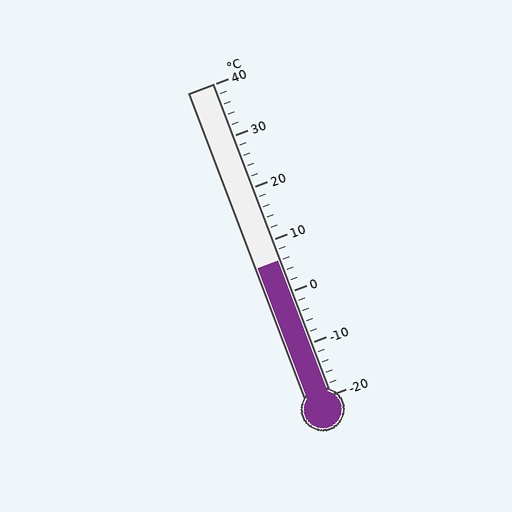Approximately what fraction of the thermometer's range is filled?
The thermometer is filled to approximately 45% of its range.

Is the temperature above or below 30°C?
The temperature is below 30°C.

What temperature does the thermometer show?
The thermometer shows approximately 6°C.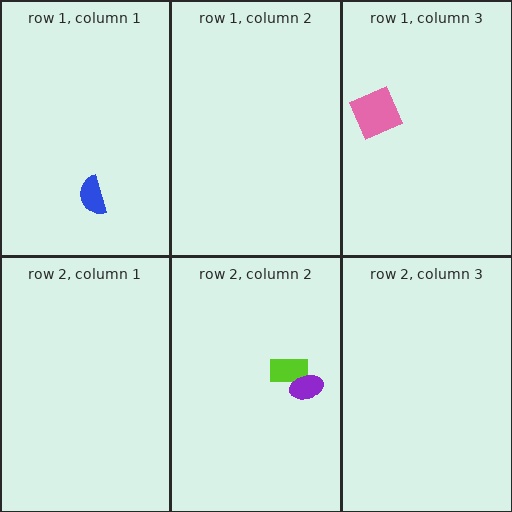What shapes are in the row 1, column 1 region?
The blue semicircle.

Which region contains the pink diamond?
The row 1, column 3 region.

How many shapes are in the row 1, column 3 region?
1.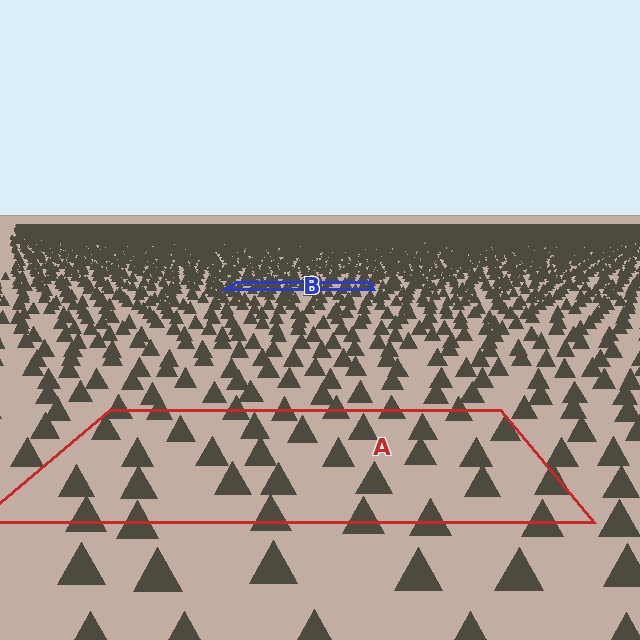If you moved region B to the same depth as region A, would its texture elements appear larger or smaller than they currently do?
They would appear larger. At a closer depth, the same texture elements are projected at a bigger on-screen size.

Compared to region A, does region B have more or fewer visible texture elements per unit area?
Region B has more texture elements per unit area — they are packed more densely because it is farther away.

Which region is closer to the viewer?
Region A is closer. The texture elements there are larger and more spread out.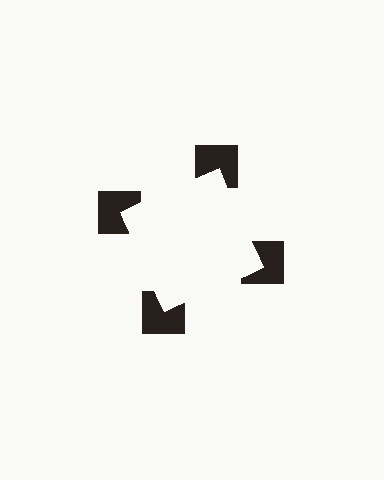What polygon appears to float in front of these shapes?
An illusory square — its edges are inferred from the aligned wedge cuts in the notched squares, not physically drawn.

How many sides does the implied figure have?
4 sides.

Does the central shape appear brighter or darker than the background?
It typically appears slightly brighter than the background, even though no actual brightness change is drawn.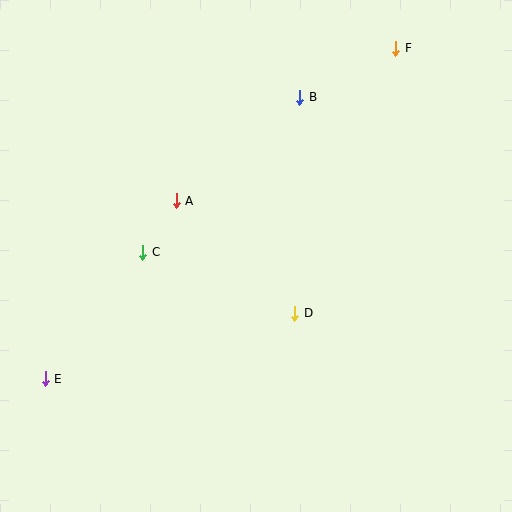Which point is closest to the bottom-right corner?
Point D is closest to the bottom-right corner.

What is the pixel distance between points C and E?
The distance between C and E is 160 pixels.